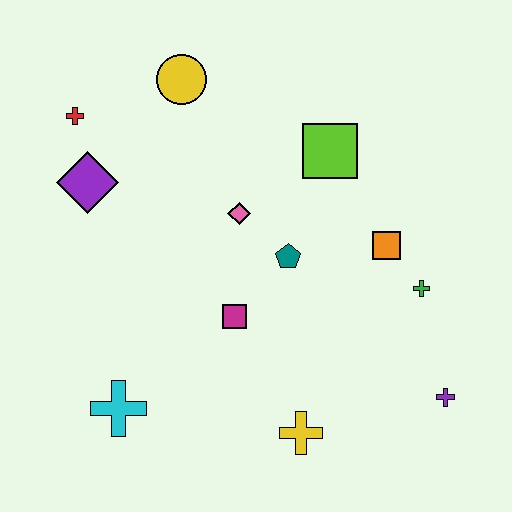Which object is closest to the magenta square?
The teal pentagon is closest to the magenta square.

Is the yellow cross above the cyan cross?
No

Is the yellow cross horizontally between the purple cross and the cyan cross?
Yes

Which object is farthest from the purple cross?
The red cross is farthest from the purple cross.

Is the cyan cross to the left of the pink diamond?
Yes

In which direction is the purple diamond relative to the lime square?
The purple diamond is to the left of the lime square.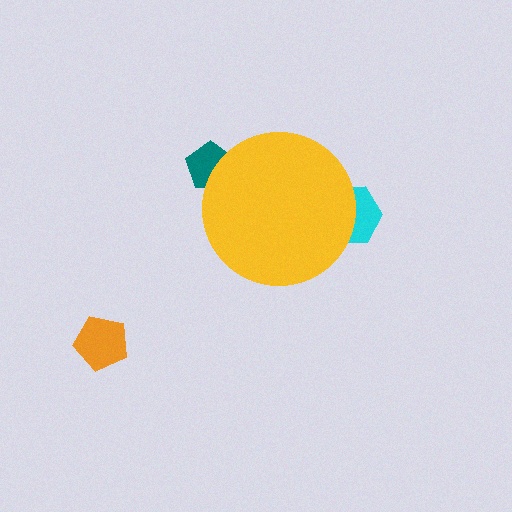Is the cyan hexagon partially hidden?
Yes, the cyan hexagon is partially hidden behind the yellow circle.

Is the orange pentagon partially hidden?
No, the orange pentagon is fully visible.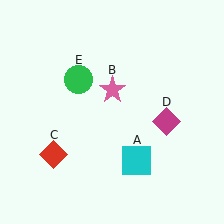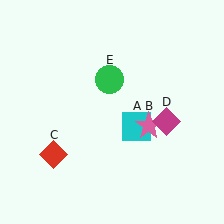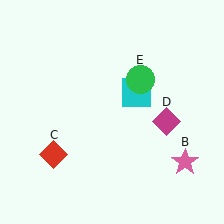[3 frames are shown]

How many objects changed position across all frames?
3 objects changed position: cyan square (object A), pink star (object B), green circle (object E).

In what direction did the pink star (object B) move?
The pink star (object B) moved down and to the right.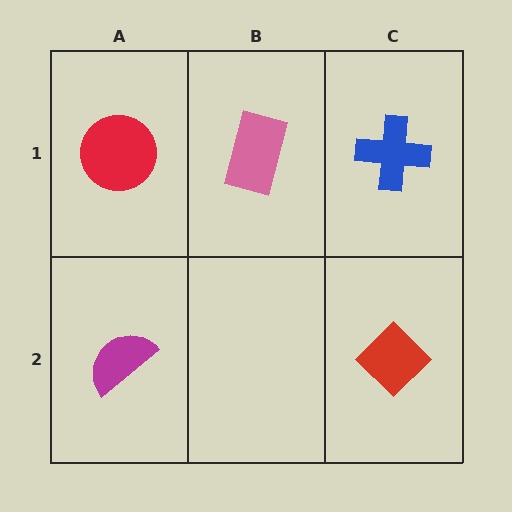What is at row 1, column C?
A blue cross.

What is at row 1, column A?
A red circle.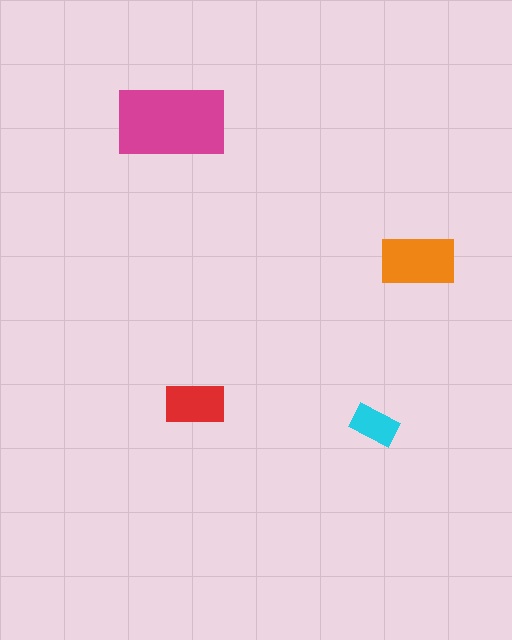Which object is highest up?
The magenta rectangle is topmost.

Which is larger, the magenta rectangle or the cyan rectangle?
The magenta one.